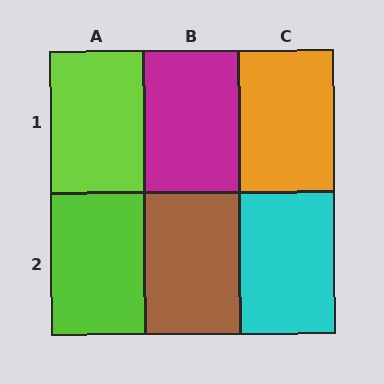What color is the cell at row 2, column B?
Brown.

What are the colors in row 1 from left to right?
Lime, magenta, orange.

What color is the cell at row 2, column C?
Cyan.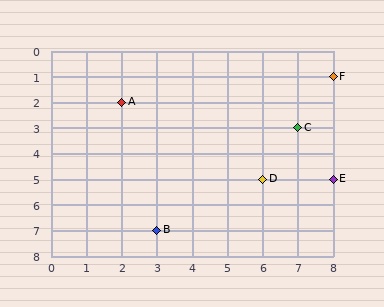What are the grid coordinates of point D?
Point D is at grid coordinates (6, 5).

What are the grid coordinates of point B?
Point B is at grid coordinates (3, 7).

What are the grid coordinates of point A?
Point A is at grid coordinates (2, 2).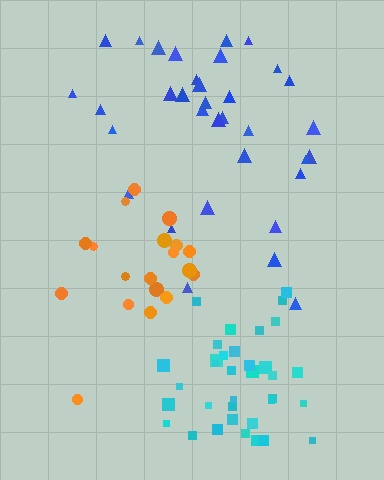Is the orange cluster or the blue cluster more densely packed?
Orange.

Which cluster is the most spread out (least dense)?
Blue.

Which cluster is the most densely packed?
Cyan.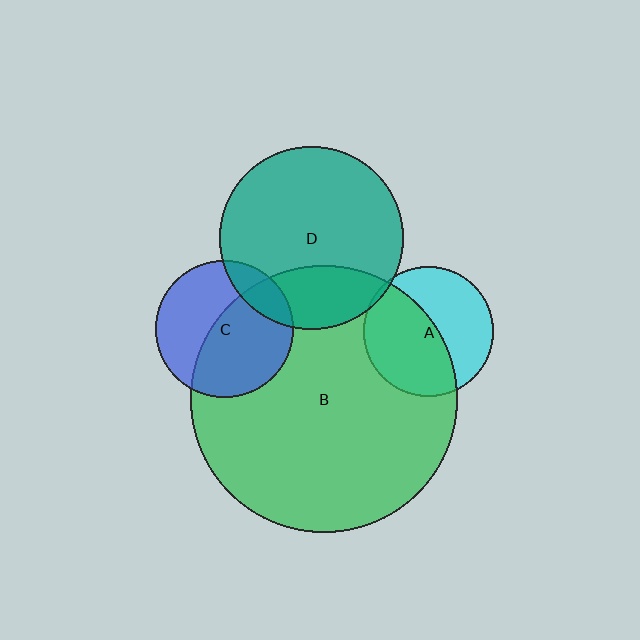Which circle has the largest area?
Circle B (green).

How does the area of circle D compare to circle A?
Approximately 2.0 times.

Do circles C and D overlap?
Yes.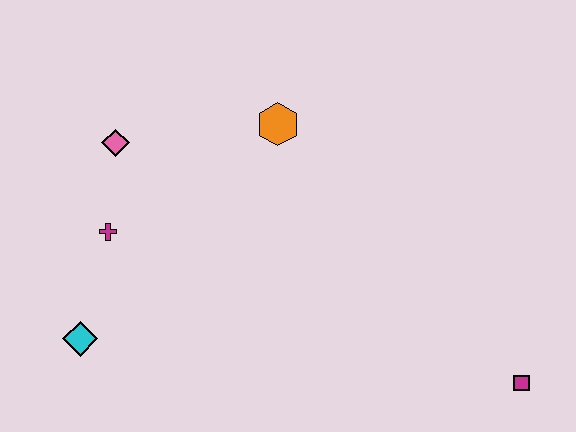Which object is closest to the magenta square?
The orange hexagon is closest to the magenta square.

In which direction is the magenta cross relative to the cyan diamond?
The magenta cross is above the cyan diamond.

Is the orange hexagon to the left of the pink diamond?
No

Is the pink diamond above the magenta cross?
Yes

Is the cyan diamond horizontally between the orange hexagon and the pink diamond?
No